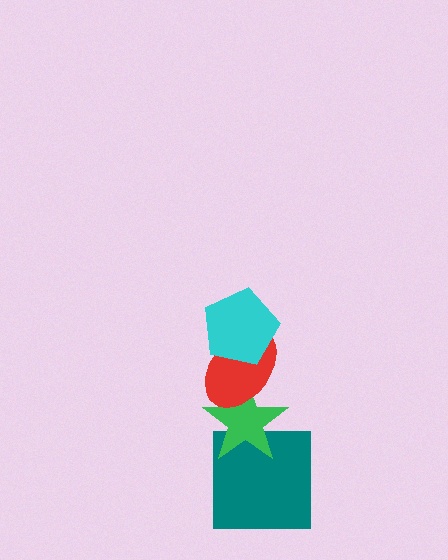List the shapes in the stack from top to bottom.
From top to bottom: the cyan pentagon, the red ellipse, the green star, the teal square.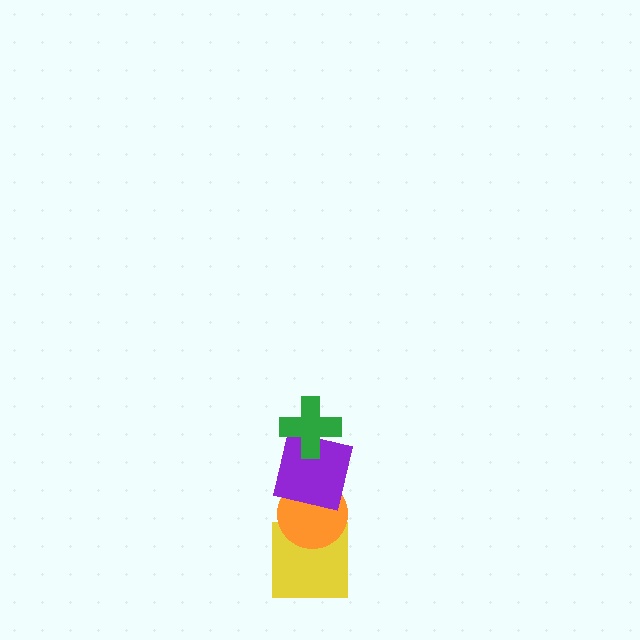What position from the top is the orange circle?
The orange circle is 3rd from the top.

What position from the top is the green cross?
The green cross is 1st from the top.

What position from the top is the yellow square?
The yellow square is 4th from the top.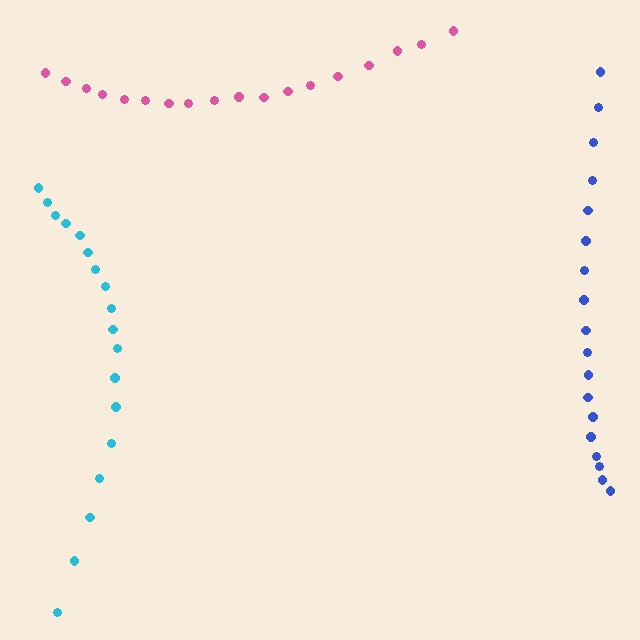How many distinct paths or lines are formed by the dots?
There are 3 distinct paths.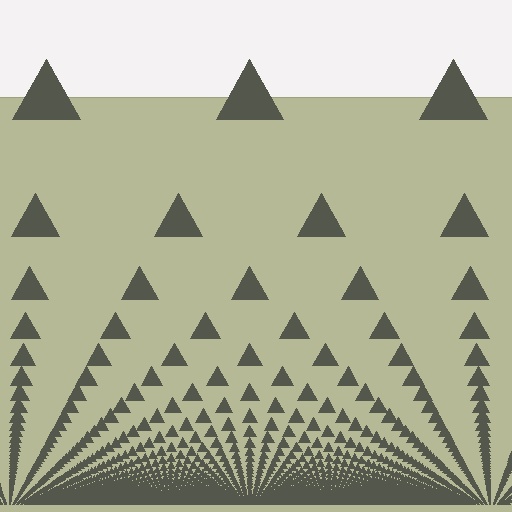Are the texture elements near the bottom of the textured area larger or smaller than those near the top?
Smaller. The gradient is inverted — elements near the bottom are smaller and denser.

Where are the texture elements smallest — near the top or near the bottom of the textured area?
Near the bottom.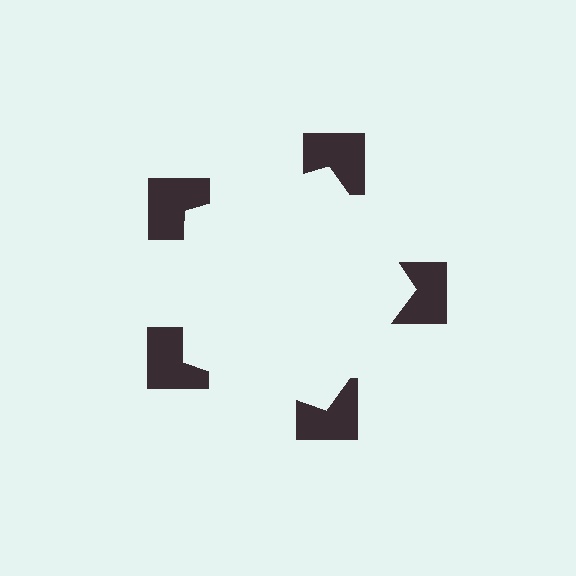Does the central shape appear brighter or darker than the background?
It typically appears slightly brighter than the background, even though no actual brightness change is drawn.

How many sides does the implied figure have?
5 sides.